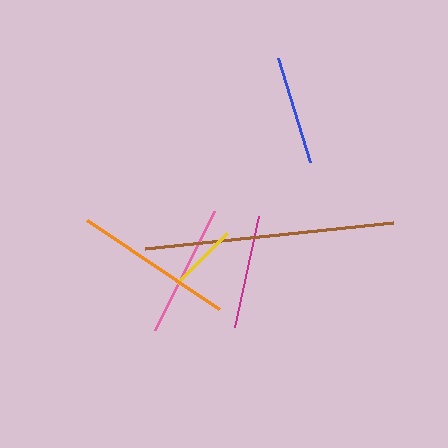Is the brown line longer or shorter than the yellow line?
The brown line is longer than the yellow line.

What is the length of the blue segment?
The blue segment is approximately 108 pixels long.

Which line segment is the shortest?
The yellow line is the shortest at approximately 71 pixels.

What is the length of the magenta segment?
The magenta segment is approximately 113 pixels long.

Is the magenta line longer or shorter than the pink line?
The pink line is longer than the magenta line.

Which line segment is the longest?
The brown line is the longest at approximately 249 pixels.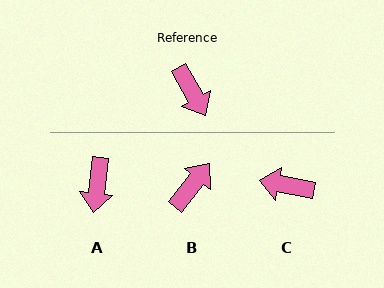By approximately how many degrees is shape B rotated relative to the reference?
Approximately 112 degrees counter-clockwise.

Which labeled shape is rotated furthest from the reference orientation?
C, about 130 degrees away.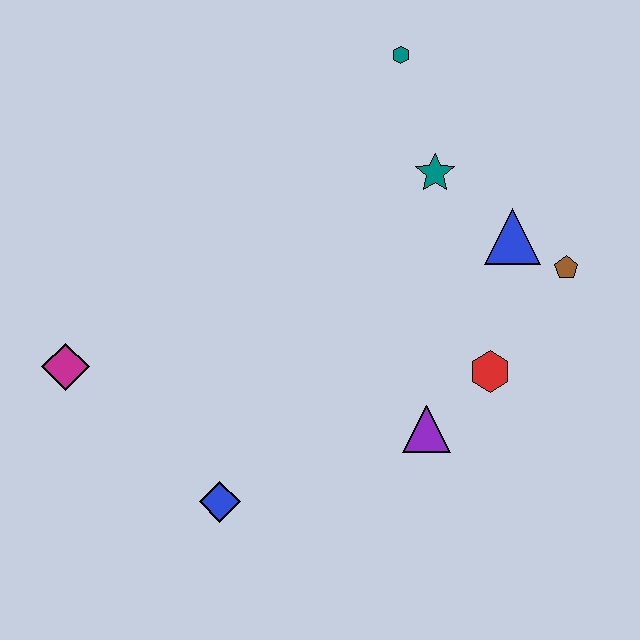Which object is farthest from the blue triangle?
The magenta diamond is farthest from the blue triangle.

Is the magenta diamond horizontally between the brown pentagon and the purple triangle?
No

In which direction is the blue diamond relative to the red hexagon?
The blue diamond is to the left of the red hexagon.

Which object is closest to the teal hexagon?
The teal star is closest to the teal hexagon.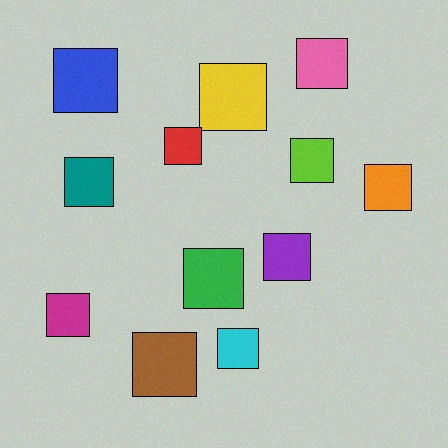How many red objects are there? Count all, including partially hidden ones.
There is 1 red object.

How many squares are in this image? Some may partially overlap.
There are 12 squares.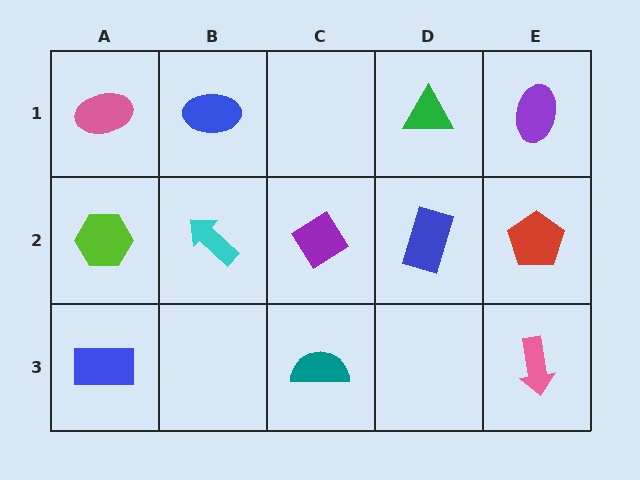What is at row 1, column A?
A pink ellipse.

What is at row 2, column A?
A lime hexagon.